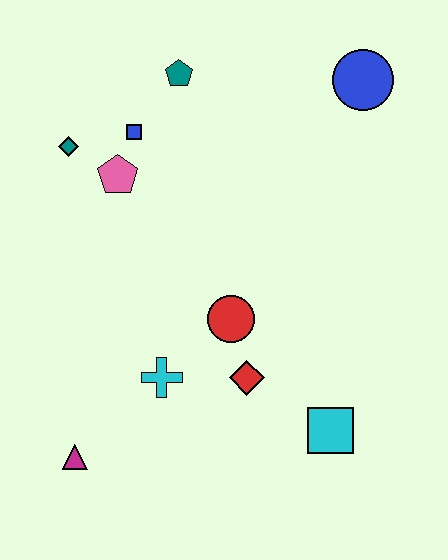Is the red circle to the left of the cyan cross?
No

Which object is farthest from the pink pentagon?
The cyan square is farthest from the pink pentagon.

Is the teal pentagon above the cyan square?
Yes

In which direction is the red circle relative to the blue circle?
The red circle is below the blue circle.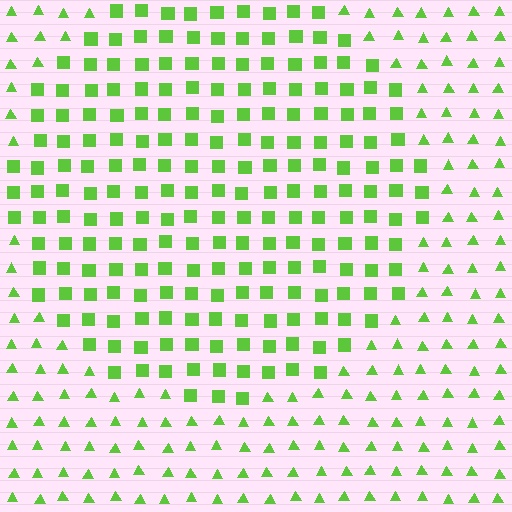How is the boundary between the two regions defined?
The boundary is defined by a change in element shape: squares inside vs. triangles outside. All elements share the same color and spacing.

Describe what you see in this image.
The image is filled with small lime elements arranged in a uniform grid. A circle-shaped region contains squares, while the surrounding area contains triangles. The boundary is defined purely by the change in element shape.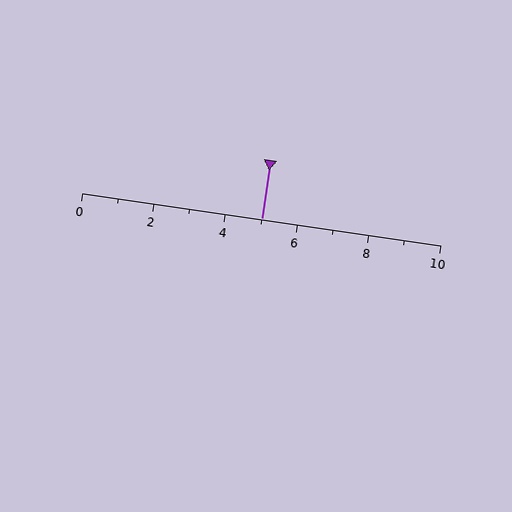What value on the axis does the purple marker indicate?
The marker indicates approximately 5.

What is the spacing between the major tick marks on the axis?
The major ticks are spaced 2 apart.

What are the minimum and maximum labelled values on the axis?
The axis runs from 0 to 10.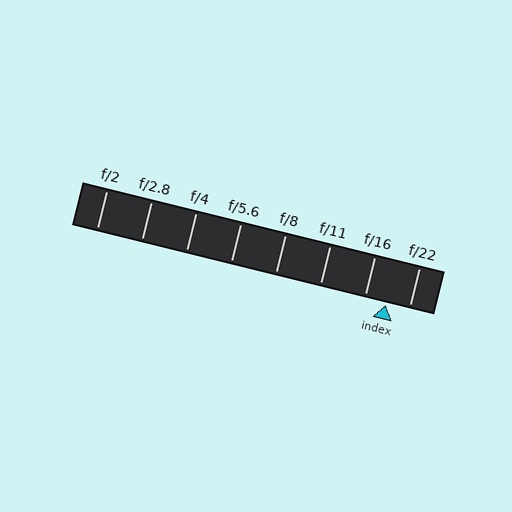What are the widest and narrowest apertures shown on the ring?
The widest aperture shown is f/2 and the narrowest is f/22.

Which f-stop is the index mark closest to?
The index mark is closest to f/16.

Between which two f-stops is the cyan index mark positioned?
The index mark is between f/16 and f/22.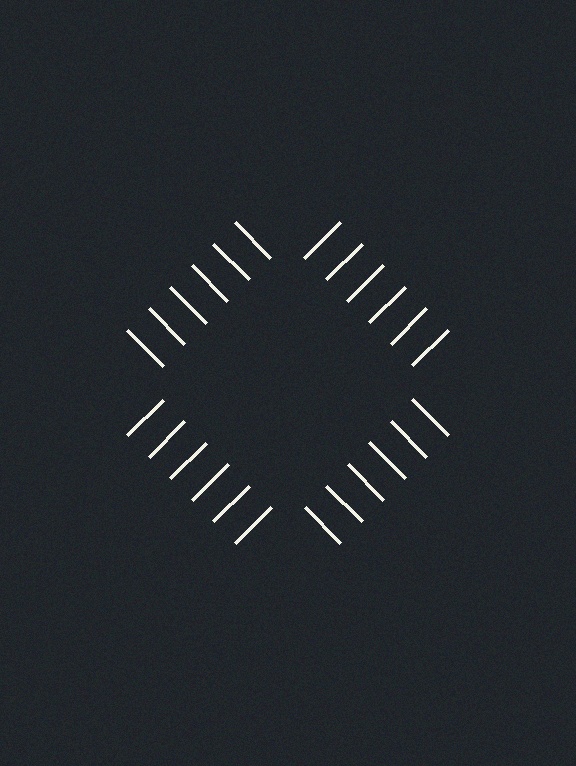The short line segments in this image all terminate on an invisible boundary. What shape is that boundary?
An illusory square — the line segments terminate on its edges but no continuous stroke is drawn.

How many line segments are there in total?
24 — 6 along each of the 4 edges.